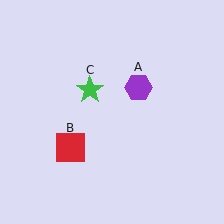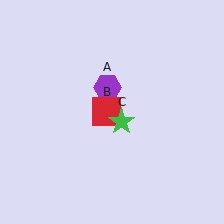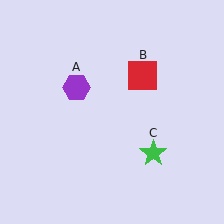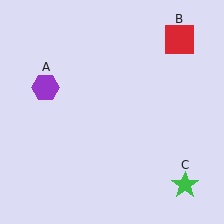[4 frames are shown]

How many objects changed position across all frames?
3 objects changed position: purple hexagon (object A), red square (object B), green star (object C).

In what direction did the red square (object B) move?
The red square (object B) moved up and to the right.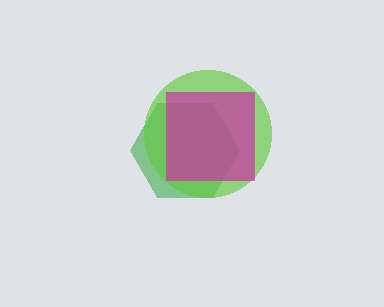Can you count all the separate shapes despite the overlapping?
Yes, there are 3 separate shapes.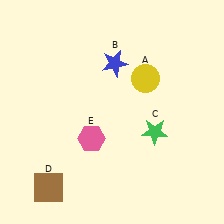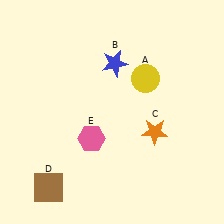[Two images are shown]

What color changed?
The star (C) changed from green in Image 1 to orange in Image 2.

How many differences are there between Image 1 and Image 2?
There is 1 difference between the two images.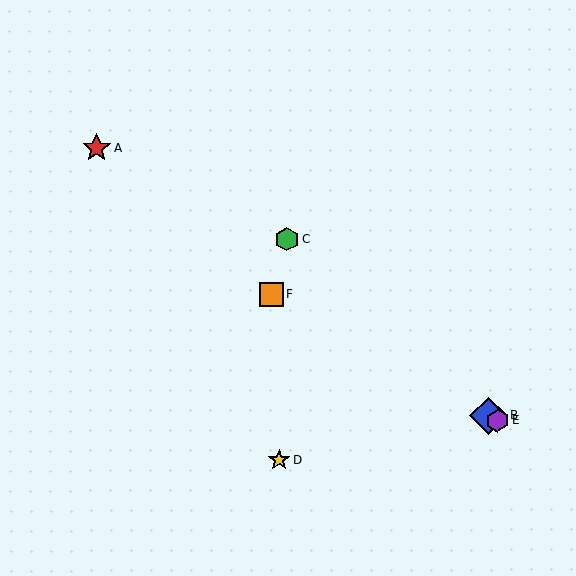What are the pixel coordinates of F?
Object F is at (271, 294).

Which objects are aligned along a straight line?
Objects B, E, F are aligned along a straight line.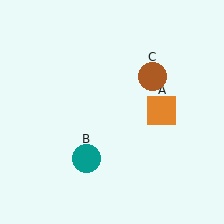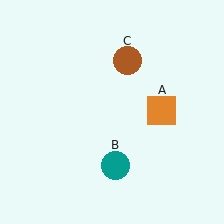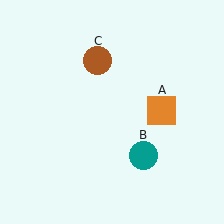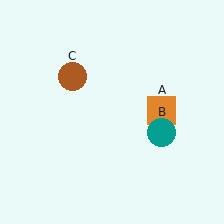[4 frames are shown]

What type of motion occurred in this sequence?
The teal circle (object B), brown circle (object C) rotated counterclockwise around the center of the scene.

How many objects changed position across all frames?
2 objects changed position: teal circle (object B), brown circle (object C).